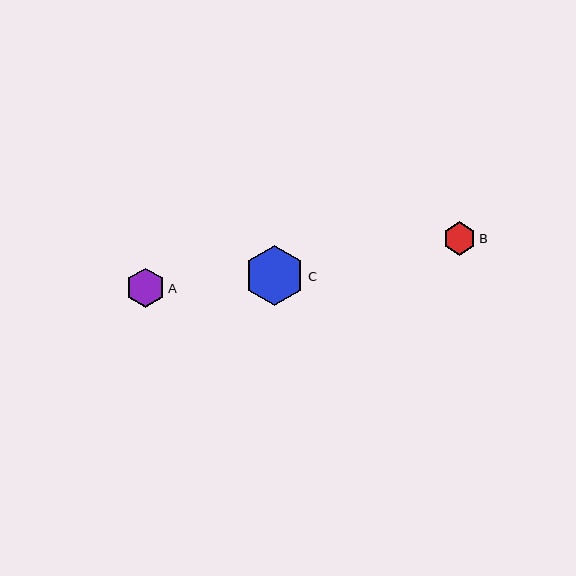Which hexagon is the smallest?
Hexagon B is the smallest with a size of approximately 33 pixels.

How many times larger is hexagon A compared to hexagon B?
Hexagon A is approximately 1.2 times the size of hexagon B.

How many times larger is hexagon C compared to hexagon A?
Hexagon C is approximately 1.5 times the size of hexagon A.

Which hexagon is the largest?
Hexagon C is the largest with a size of approximately 60 pixels.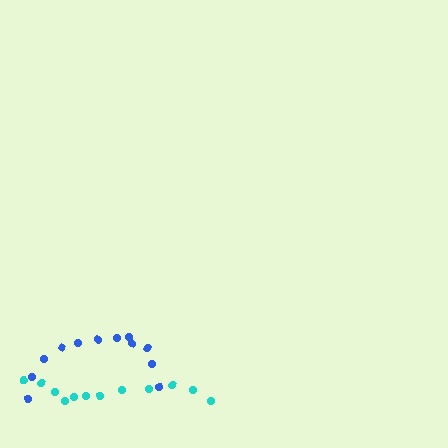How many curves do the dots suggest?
There are 2 distinct paths.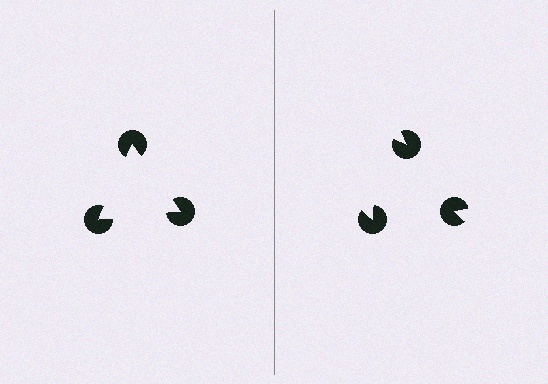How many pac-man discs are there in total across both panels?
6 — 3 on each side.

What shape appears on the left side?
An illusory triangle.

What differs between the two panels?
The pac-man discs are positioned identically on both sides; only the wedge orientations differ. On the left they align to a triangle; on the right they are misaligned.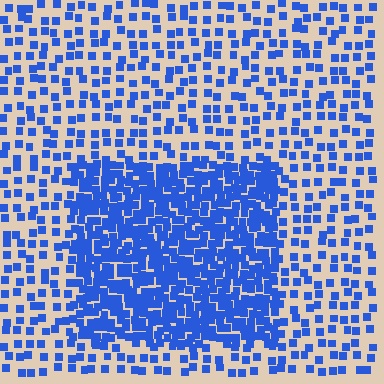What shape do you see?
I see a rectangle.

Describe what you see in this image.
The image contains small blue elements arranged at two different densities. A rectangle-shaped region is visible where the elements are more densely packed than the surrounding area.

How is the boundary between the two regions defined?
The boundary is defined by a change in element density (approximately 2.6x ratio). All elements are the same color, size, and shape.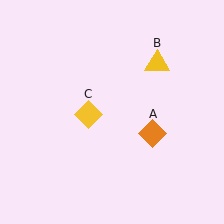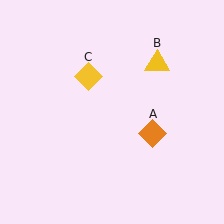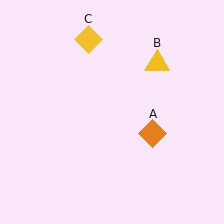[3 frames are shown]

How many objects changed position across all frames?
1 object changed position: yellow diamond (object C).